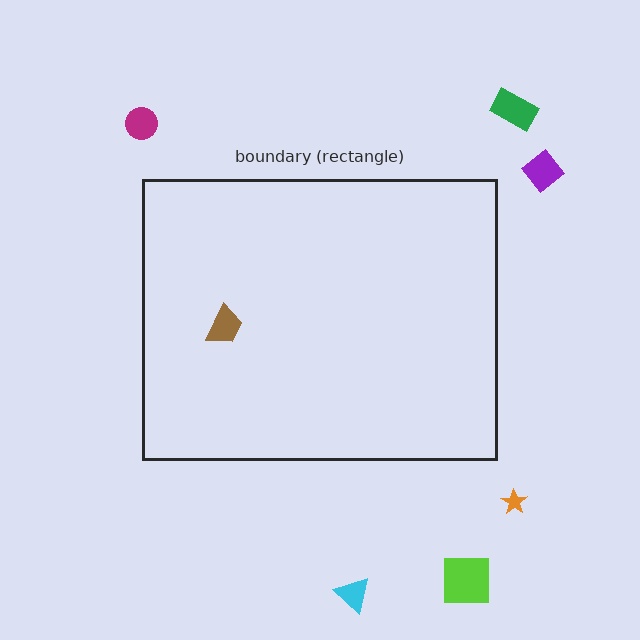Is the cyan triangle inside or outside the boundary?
Outside.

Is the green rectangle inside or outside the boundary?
Outside.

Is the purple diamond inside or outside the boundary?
Outside.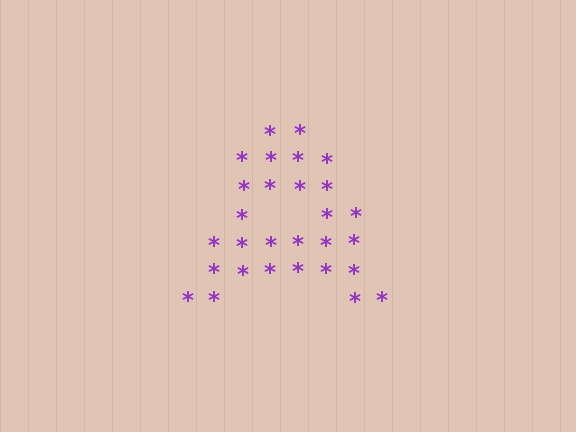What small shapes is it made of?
It is made of small asterisks.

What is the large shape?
The large shape is the letter A.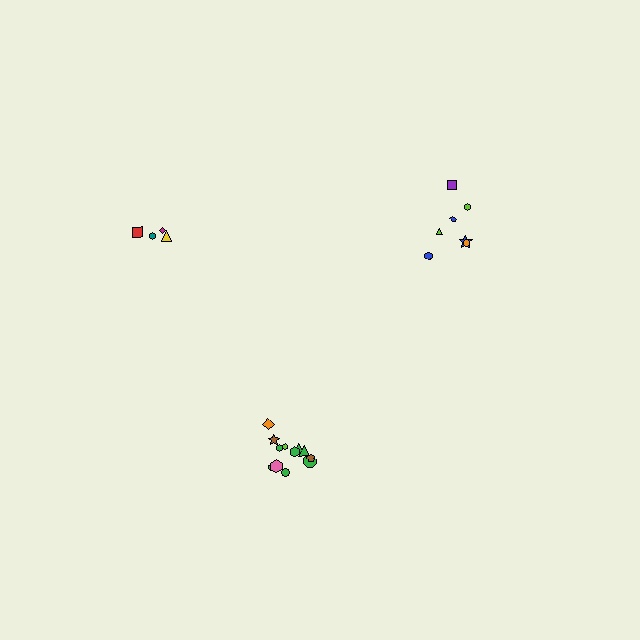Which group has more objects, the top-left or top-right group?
The top-right group.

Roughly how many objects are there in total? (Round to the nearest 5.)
Roughly 25 objects in total.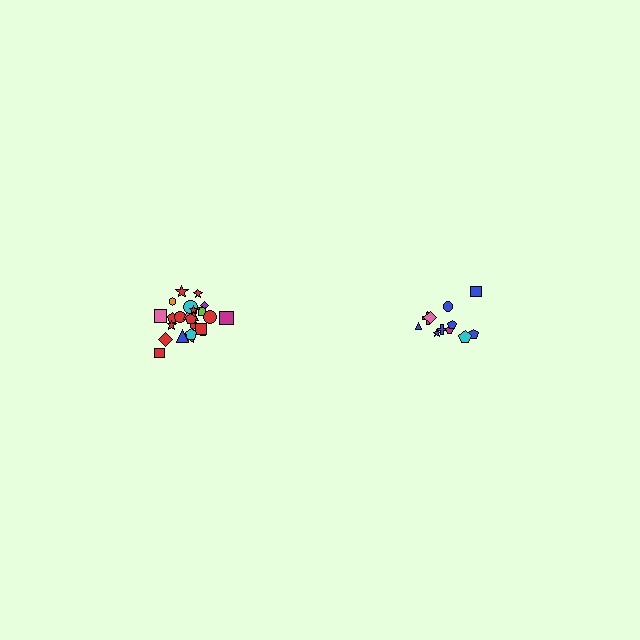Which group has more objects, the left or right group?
The left group.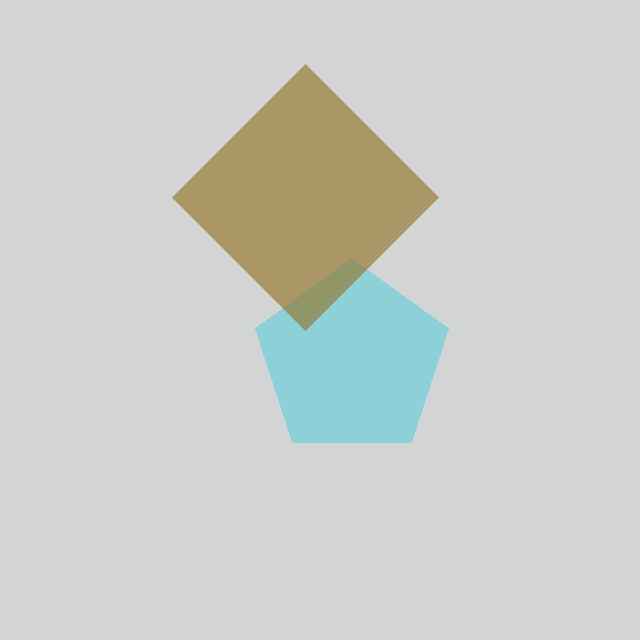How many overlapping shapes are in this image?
There are 2 overlapping shapes in the image.